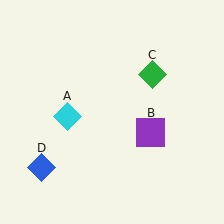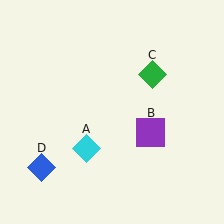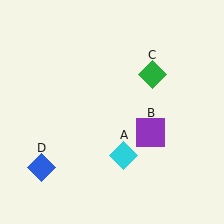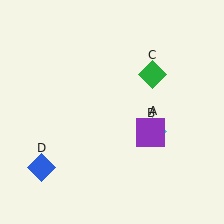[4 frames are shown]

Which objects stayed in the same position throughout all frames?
Purple square (object B) and green diamond (object C) and blue diamond (object D) remained stationary.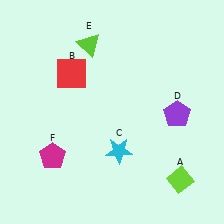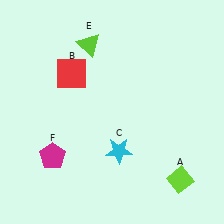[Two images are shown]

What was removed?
The purple pentagon (D) was removed in Image 2.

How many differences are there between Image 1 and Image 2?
There is 1 difference between the two images.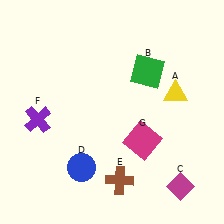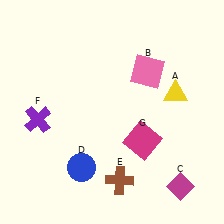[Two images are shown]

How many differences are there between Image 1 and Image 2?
There is 1 difference between the two images.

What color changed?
The square (B) changed from green in Image 1 to pink in Image 2.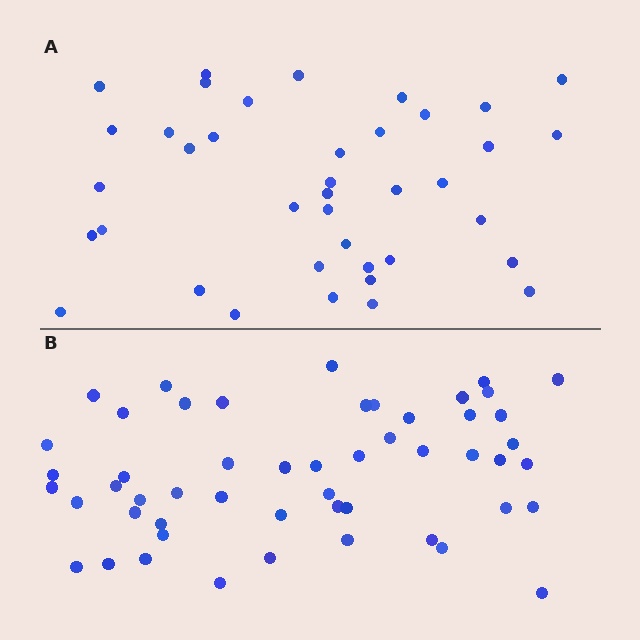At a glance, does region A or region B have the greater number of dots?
Region B (the bottom region) has more dots.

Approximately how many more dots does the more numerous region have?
Region B has approximately 15 more dots than region A.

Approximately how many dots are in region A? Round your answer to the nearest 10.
About 40 dots. (The exact count is 39, which rounds to 40.)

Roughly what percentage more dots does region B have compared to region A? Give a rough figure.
About 35% more.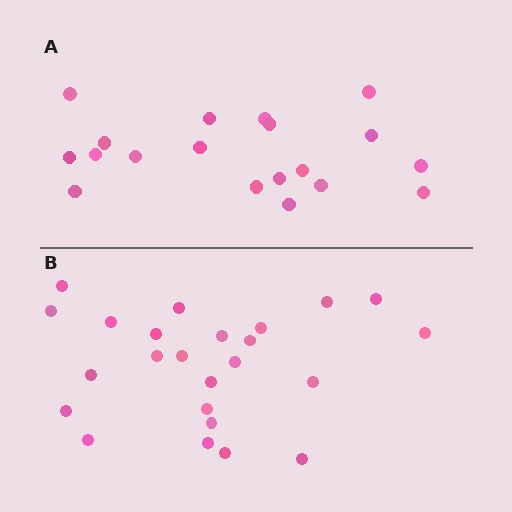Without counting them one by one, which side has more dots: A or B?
Region B (the bottom region) has more dots.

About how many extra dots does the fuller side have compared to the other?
Region B has about 5 more dots than region A.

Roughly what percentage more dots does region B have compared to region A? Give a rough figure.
About 25% more.